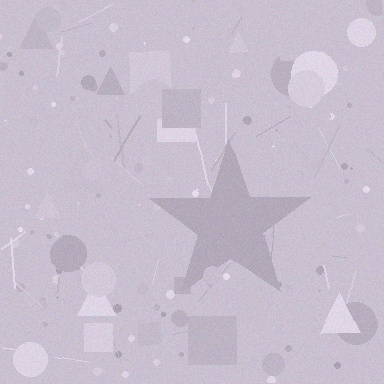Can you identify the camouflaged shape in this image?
The camouflaged shape is a star.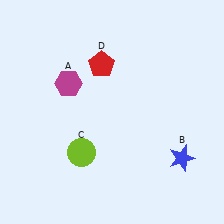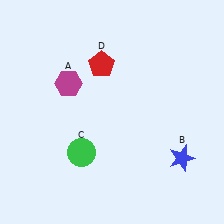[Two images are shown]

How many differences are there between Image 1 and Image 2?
There is 1 difference between the two images.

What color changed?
The circle (C) changed from lime in Image 1 to green in Image 2.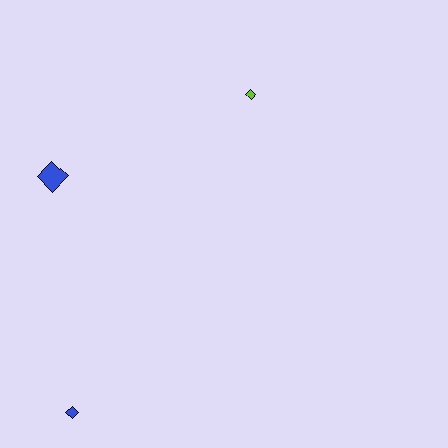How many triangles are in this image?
There are no triangles.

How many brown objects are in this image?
There are no brown objects.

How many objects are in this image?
There are 3 objects.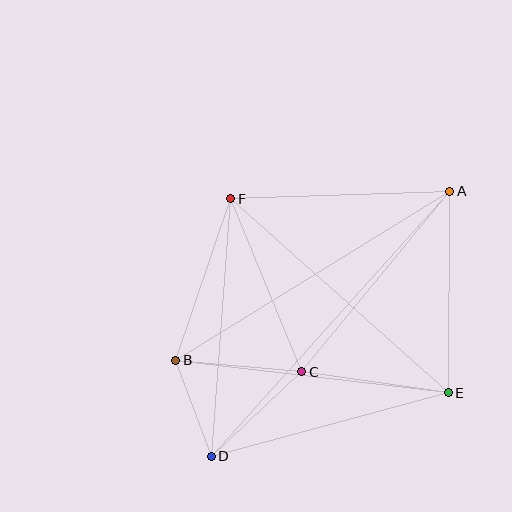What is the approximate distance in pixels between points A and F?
The distance between A and F is approximately 219 pixels.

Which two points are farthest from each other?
Points A and D are farthest from each other.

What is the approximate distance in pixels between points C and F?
The distance between C and F is approximately 187 pixels.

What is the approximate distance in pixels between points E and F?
The distance between E and F is approximately 291 pixels.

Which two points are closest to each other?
Points B and D are closest to each other.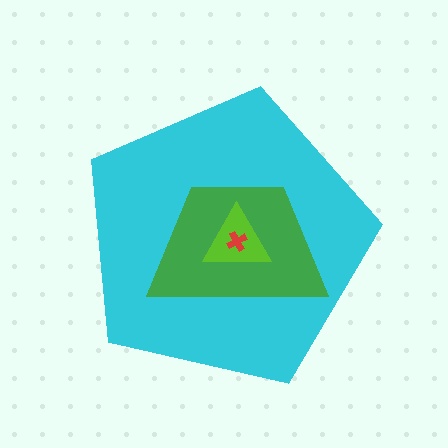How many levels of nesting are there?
4.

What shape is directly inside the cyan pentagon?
The green trapezoid.